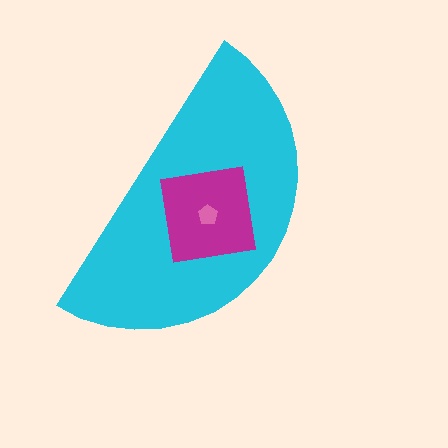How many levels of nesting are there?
3.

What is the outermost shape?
The cyan semicircle.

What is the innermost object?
The pink pentagon.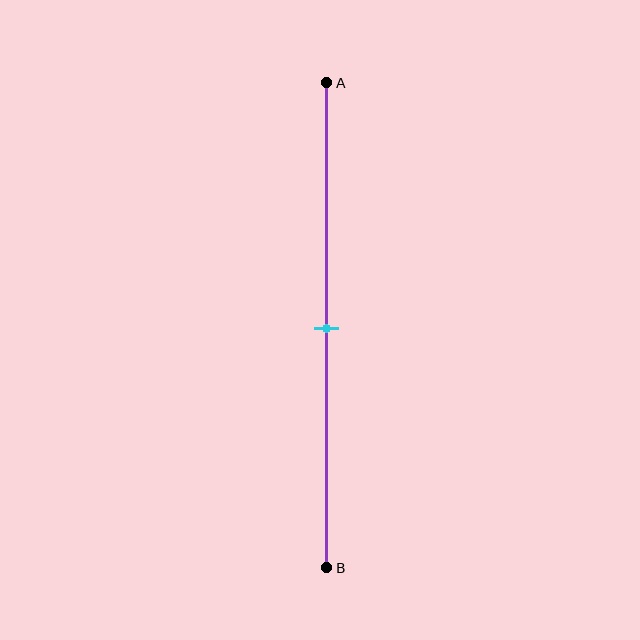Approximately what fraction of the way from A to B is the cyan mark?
The cyan mark is approximately 50% of the way from A to B.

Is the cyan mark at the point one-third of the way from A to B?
No, the mark is at about 50% from A, not at the 33% one-third point.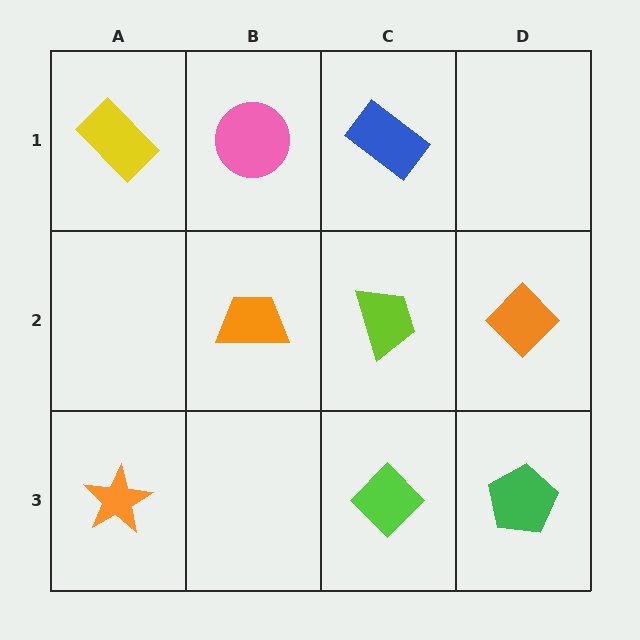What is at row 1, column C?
A blue rectangle.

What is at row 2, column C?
A lime trapezoid.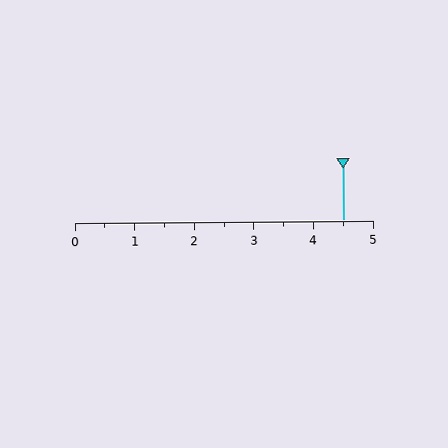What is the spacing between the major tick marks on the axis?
The major ticks are spaced 1 apart.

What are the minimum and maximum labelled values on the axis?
The axis runs from 0 to 5.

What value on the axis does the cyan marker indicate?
The marker indicates approximately 4.5.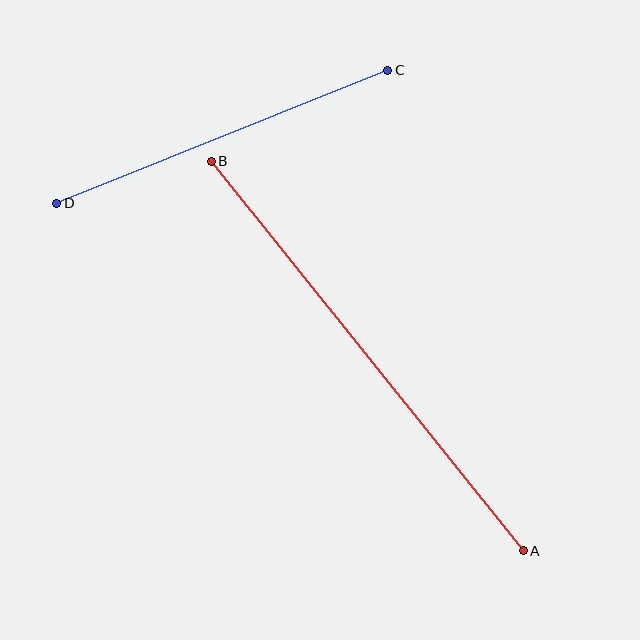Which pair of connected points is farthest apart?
Points A and B are farthest apart.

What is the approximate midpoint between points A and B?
The midpoint is at approximately (367, 356) pixels.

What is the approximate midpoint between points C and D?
The midpoint is at approximately (222, 137) pixels.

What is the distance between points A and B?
The distance is approximately 499 pixels.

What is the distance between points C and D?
The distance is approximately 356 pixels.